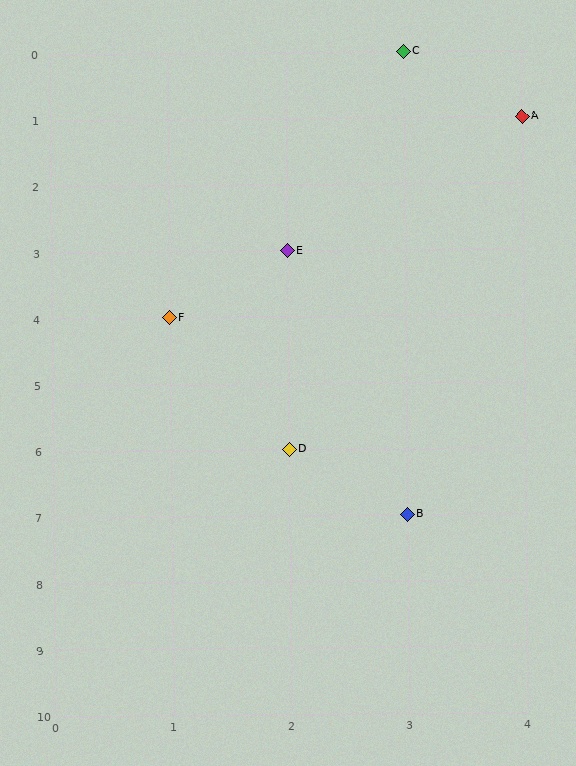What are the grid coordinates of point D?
Point D is at grid coordinates (2, 6).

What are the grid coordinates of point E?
Point E is at grid coordinates (2, 3).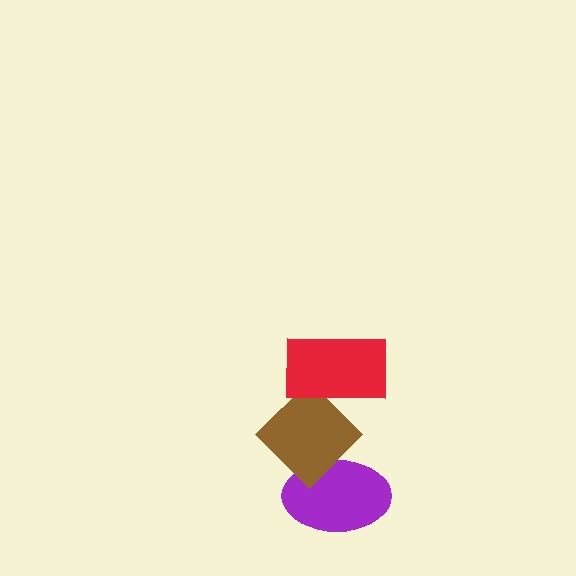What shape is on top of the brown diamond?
The red rectangle is on top of the brown diamond.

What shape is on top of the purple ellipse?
The brown diamond is on top of the purple ellipse.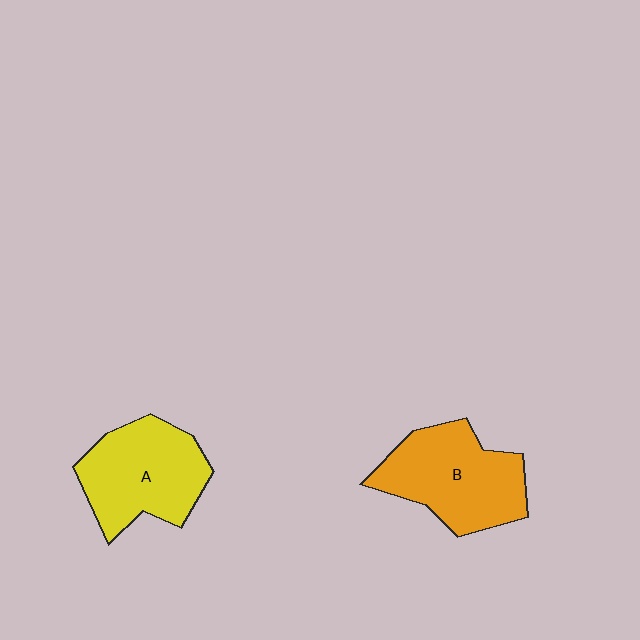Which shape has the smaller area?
Shape A (yellow).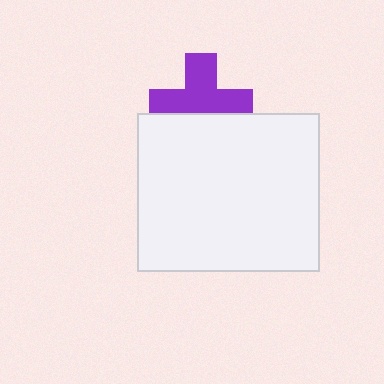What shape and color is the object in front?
The object in front is a white rectangle.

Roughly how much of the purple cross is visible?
About half of it is visible (roughly 65%).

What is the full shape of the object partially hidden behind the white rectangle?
The partially hidden object is a purple cross.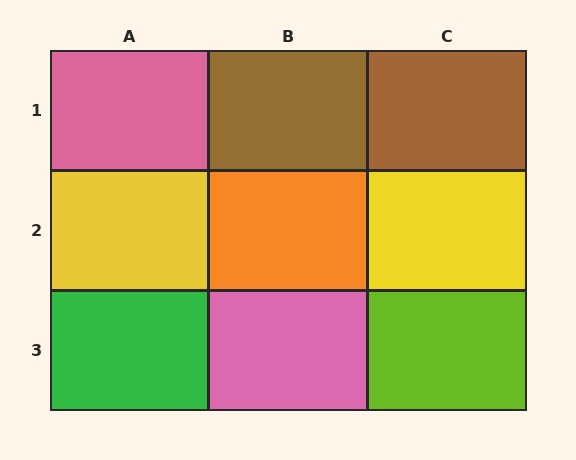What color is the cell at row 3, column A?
Green.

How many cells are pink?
2 cells are pink.